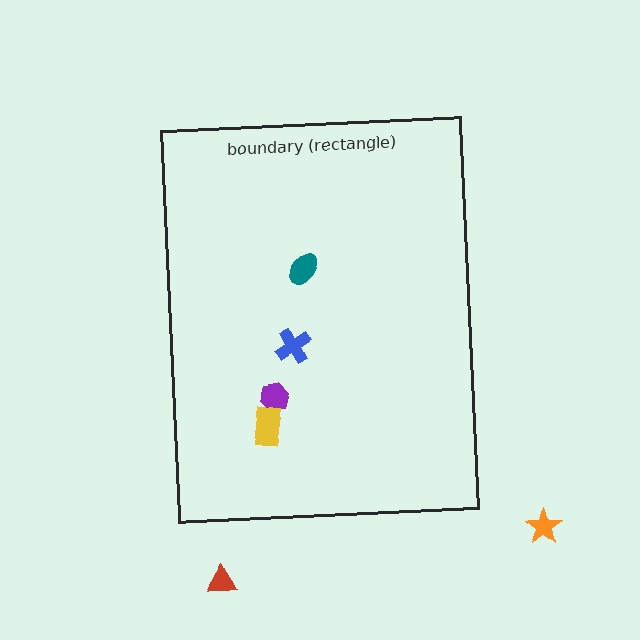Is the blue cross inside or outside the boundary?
Inside.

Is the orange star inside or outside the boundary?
Outside.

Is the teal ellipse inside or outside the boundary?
Inside.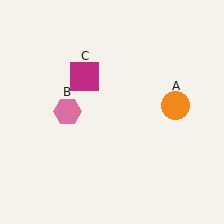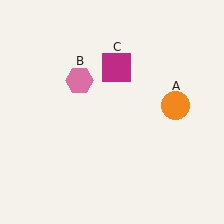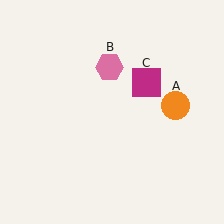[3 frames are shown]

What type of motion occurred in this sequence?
The pink hexagon (object B), magenta square (object C) rotated clockwise around the center of the scene.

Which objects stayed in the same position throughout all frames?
Orange circle (object A) remained stationary.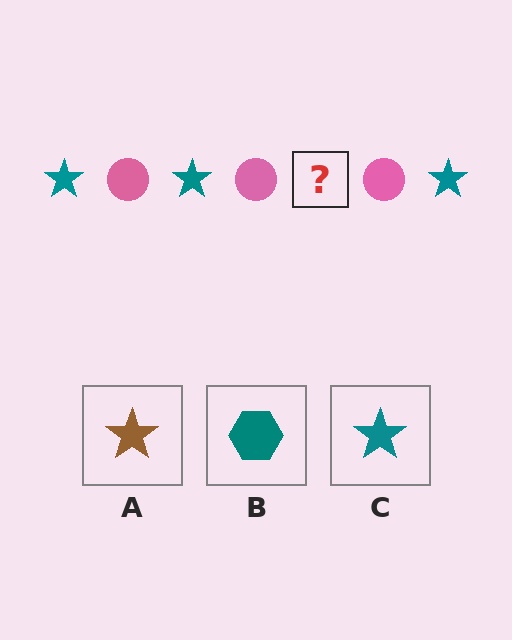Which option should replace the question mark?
Option C.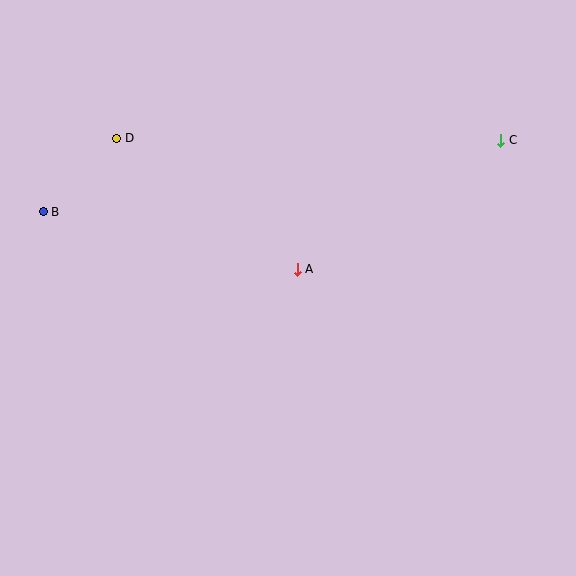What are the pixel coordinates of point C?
Point C is at (501, 140).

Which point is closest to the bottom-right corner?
Point A is closest to the bottom-right corner.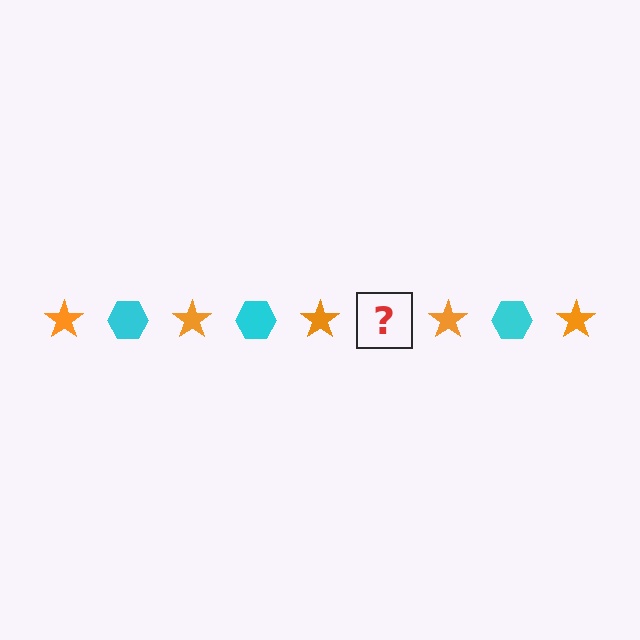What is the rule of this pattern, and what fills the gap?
The rule is that the pattern alternates between orange star and cyan hexagon. The gap should be filled with a cyan hexagon.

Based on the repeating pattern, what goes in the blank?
The blank should be a cyan hexagon.